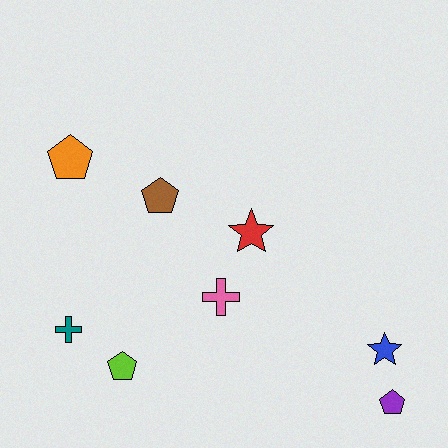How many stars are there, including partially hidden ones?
There are 2 stars.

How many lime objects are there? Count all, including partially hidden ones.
There is 1 lime object.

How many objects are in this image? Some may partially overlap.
There are 8 objects.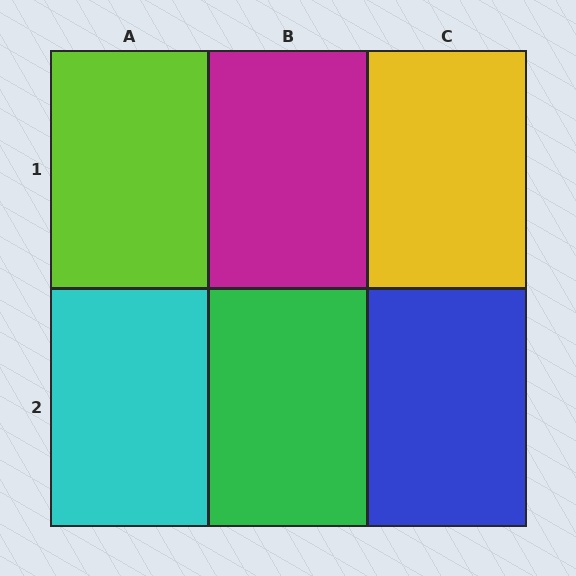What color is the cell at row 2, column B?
Green.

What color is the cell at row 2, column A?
Cyan.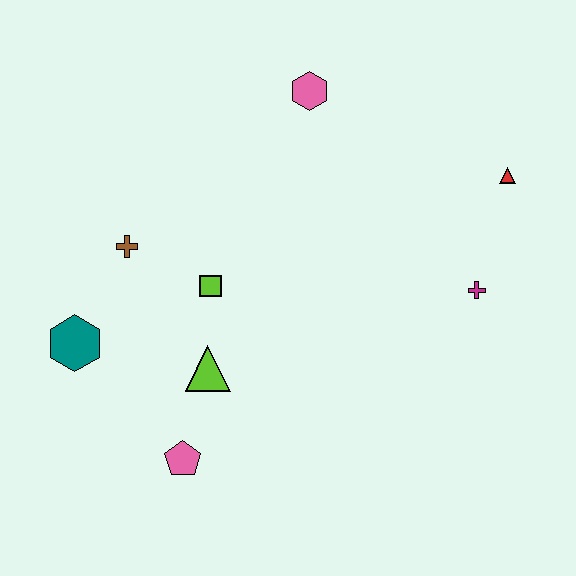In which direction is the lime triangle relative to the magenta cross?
The lime triangle is to the left of the magenta cross.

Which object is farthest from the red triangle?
The teal hexagon is farthest from the red triangle.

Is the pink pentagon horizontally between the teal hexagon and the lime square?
Yes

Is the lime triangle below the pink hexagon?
Yes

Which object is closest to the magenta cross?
The red triangle is closest to the magenta cross.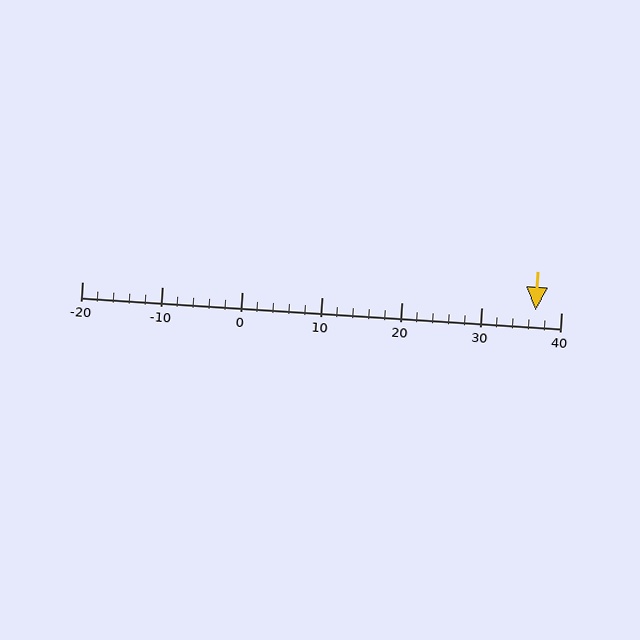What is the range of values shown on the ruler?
The ruler shows values from -20 to 40.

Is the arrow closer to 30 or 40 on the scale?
The arrow is closer to 40.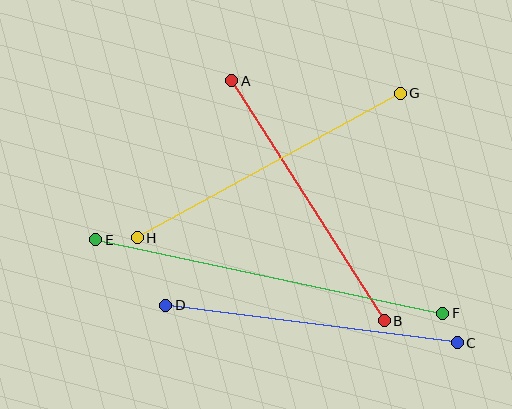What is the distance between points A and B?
The distance is approximately 285 pixels.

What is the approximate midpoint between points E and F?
The midpoint is at approximately (269, 277) pixels.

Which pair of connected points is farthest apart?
Points E and F are farthest apart.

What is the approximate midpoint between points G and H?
The midpoint is at approximately (269, 166) pixels.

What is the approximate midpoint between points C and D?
The midpoint is at approximately (311, 324) pixels.